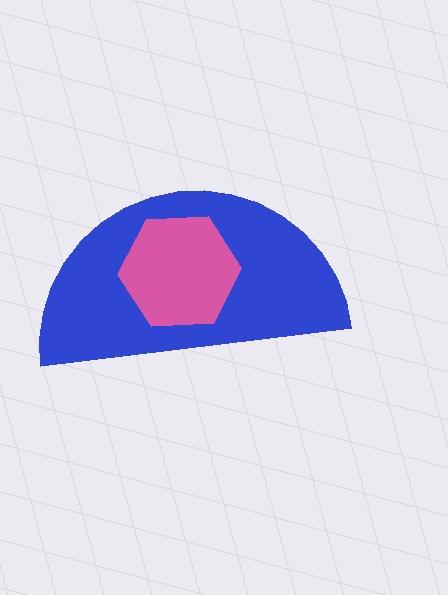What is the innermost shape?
The pink hexagon.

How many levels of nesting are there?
2.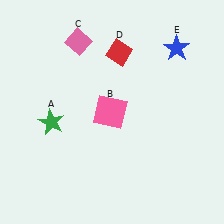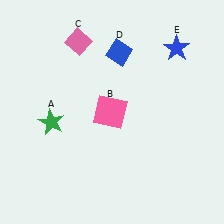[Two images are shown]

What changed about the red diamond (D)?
In Image 1, D is red. In Image 2, it changed to blue.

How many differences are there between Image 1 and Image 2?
There is 1 difference between the two images.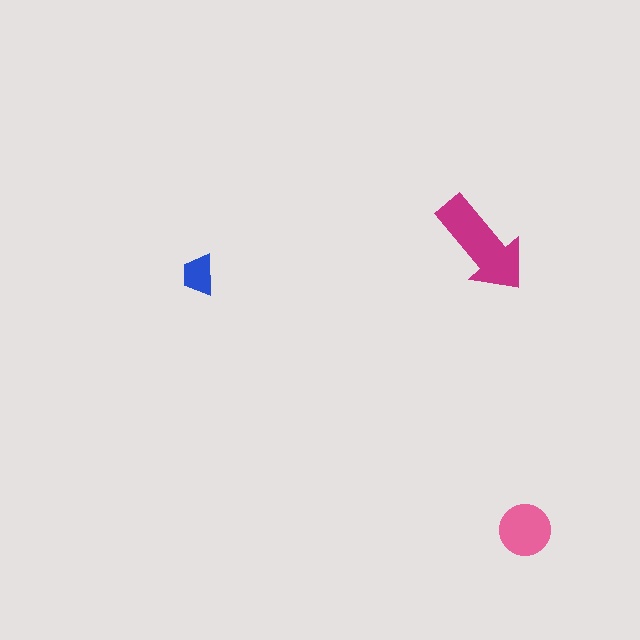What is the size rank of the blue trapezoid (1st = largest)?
3rd.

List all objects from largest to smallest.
The magenta arrow, the pink circle, the blue trapezoid.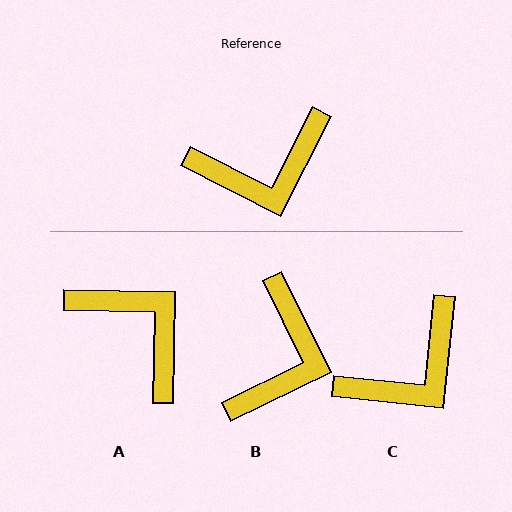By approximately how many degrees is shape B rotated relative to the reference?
Approximately 53 degrees counter-clockwise.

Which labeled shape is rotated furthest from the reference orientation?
A, about 116 degrees away.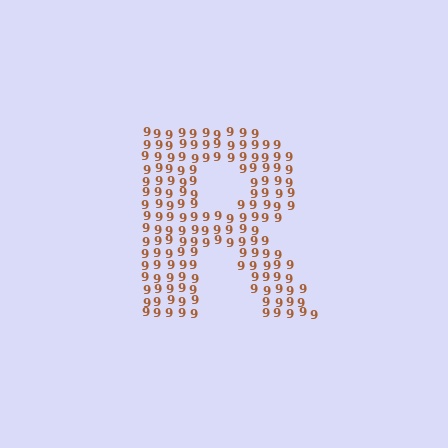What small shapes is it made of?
It is made of small digit 9's.